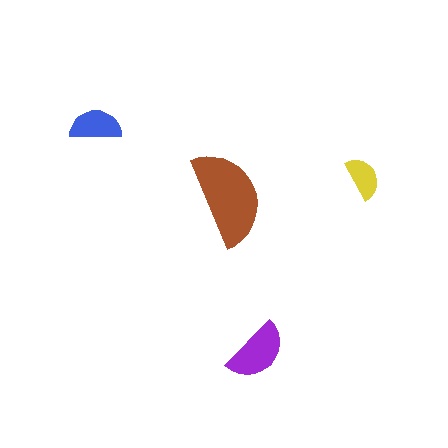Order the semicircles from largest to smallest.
the brown one, the purple one, the blue one, the yellow one.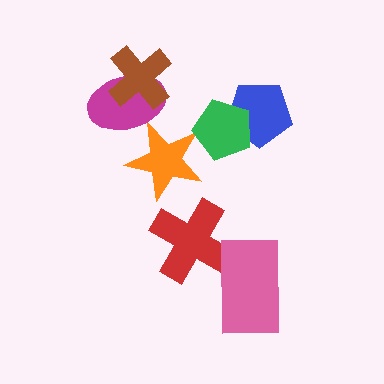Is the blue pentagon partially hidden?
Yes, it is partially covered by another shape.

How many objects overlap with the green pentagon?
2 objects overlap with the green pentagon.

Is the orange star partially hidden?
Yes, it is partially covered by another shape.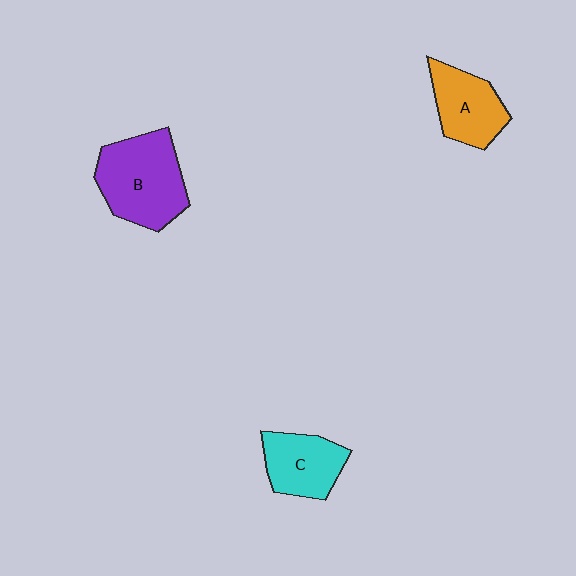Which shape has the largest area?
Shape B (purple).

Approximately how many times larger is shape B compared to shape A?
Approximately 1.5 times.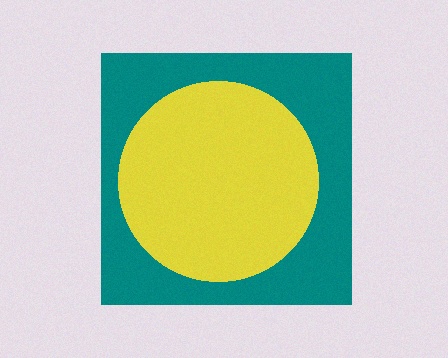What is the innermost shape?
The yellow circle.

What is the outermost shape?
The teal square.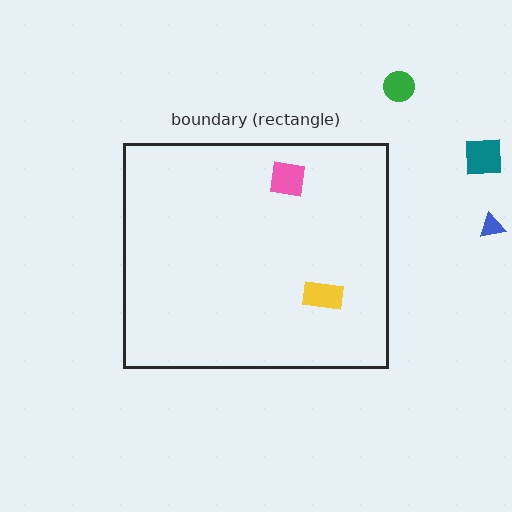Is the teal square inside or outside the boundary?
Outside.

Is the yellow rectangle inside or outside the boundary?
Inside.